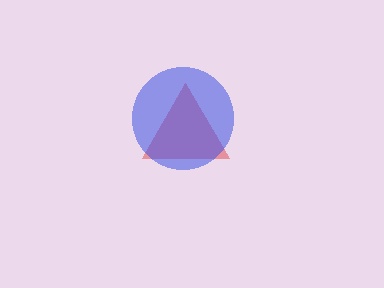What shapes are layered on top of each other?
The layered shapes are: a red triangle, a blue circle.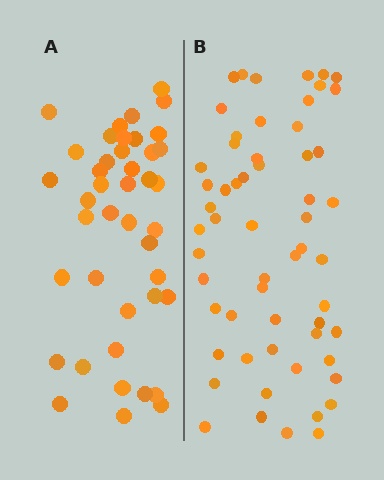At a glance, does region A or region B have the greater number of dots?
Region B (the right region) has more dots.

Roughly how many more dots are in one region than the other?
Region B has approximately 15 more dots than region A.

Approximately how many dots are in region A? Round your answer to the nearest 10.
About 40 dots. (The exact count is 42, which rounds to 40.)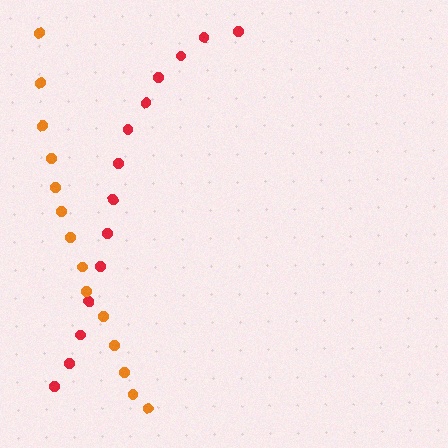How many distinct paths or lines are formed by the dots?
There are 2 distinct paths.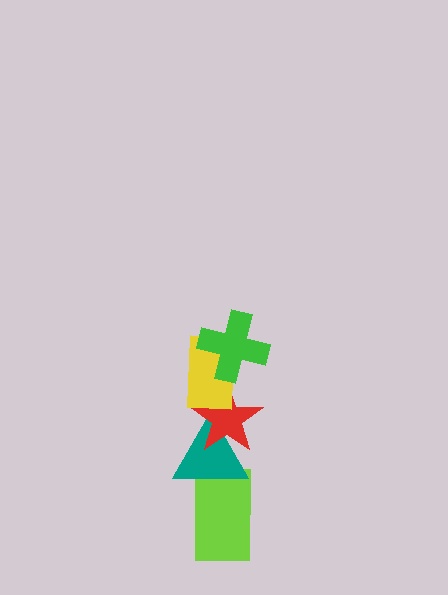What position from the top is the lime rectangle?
The lime rectangle is 5th from the top.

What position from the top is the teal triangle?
The teal triangle is 4th from the top.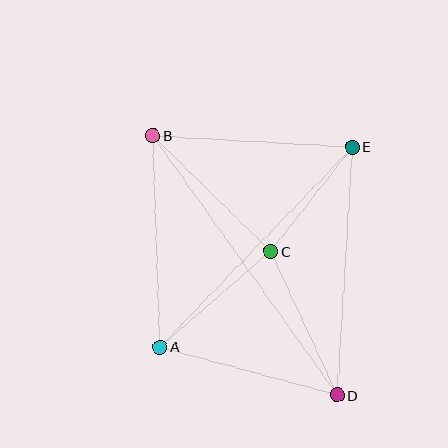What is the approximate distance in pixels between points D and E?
The distance between D and E is approximately 249 pixels.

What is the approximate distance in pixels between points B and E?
The distance between B and E is approximately 199 pixels.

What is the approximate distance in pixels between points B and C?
The distance between B and C is approximately 165 pixels.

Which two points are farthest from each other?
Points B and D are farthest from each other.